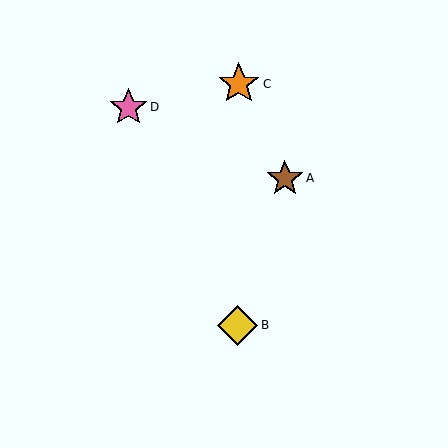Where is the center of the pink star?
The center of the pink star is at (128, 107).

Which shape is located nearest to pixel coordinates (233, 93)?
The orange star (labeled C) at (239, 84) is nearest to that location.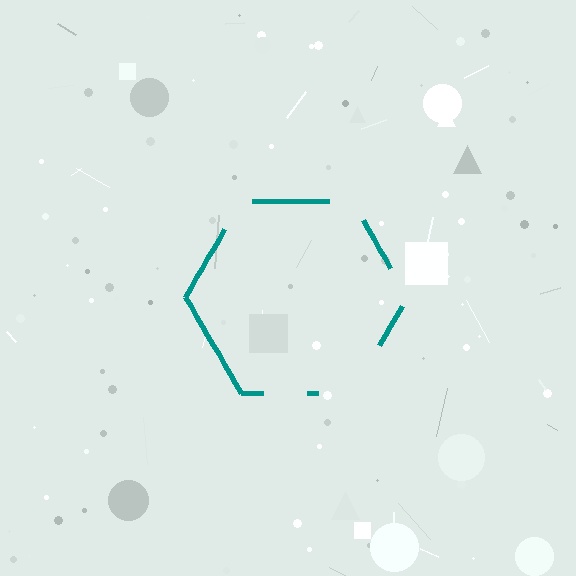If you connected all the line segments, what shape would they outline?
They would outline a hexagon.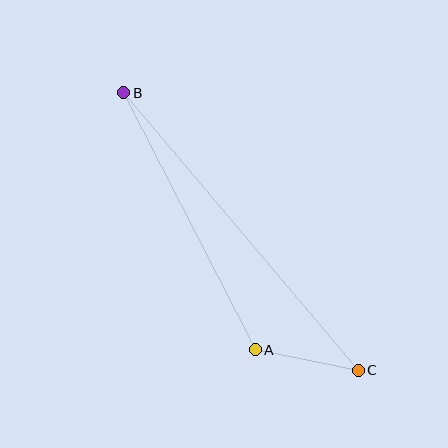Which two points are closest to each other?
Points A and C are closest to each other.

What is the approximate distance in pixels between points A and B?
The distance between A and B is approximately 289 pixels.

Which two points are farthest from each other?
Points B and C are farthest from each other.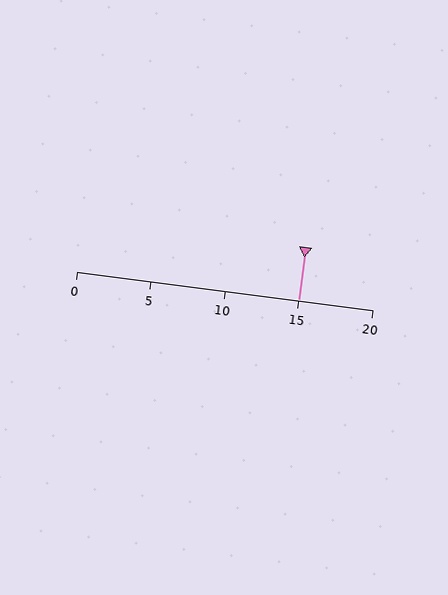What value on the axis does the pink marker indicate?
The marker indicates approximately 15.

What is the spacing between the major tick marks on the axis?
The major ticks are spaced 5 apart.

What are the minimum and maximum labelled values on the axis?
The axis runs from 0 to 20.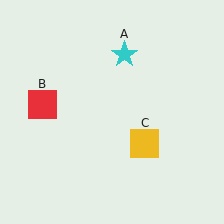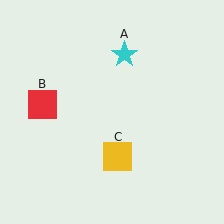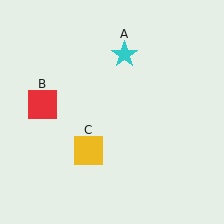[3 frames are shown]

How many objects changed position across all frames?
1 object changed position: yellow square (object C).